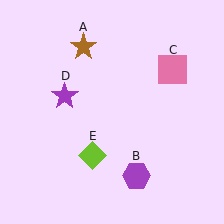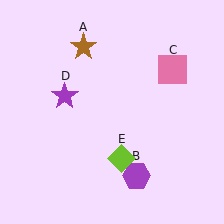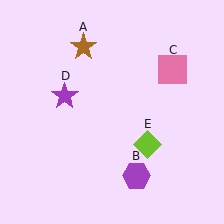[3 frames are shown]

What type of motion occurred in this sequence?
The lime diamond (object E) rotated counterclockwise around the center of the scene.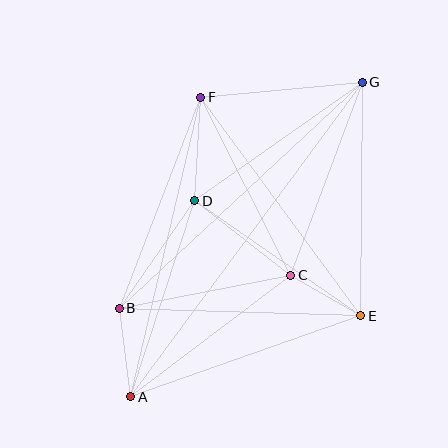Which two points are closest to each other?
Points C and E are closest to each other.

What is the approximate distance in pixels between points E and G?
The distance between E and G is approximately 233 pixels.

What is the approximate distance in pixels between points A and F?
The distance between A and F is approximately 308 pixels.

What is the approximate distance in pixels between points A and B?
The distance between A and B is approximately 89 pixels.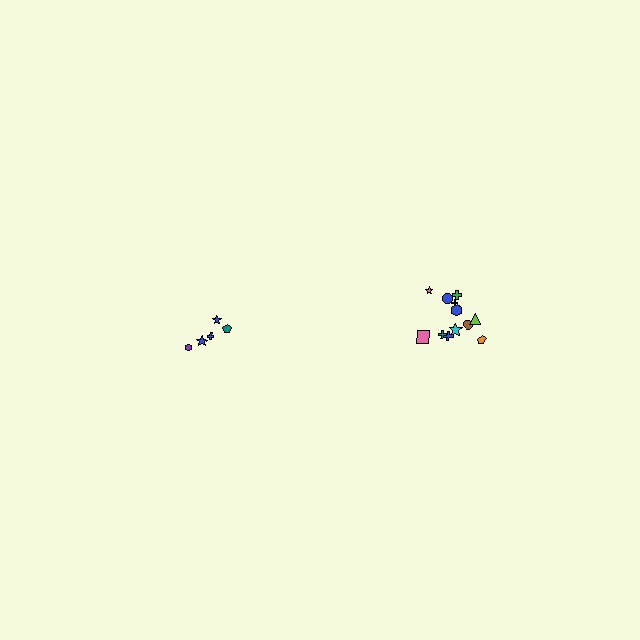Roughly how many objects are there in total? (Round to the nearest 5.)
Roughly 15 objects in total.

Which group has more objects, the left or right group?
The right group.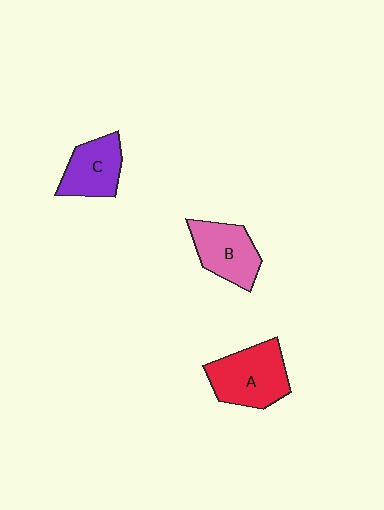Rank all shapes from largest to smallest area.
From largest to smallest: A (red), B (pink), C (purple).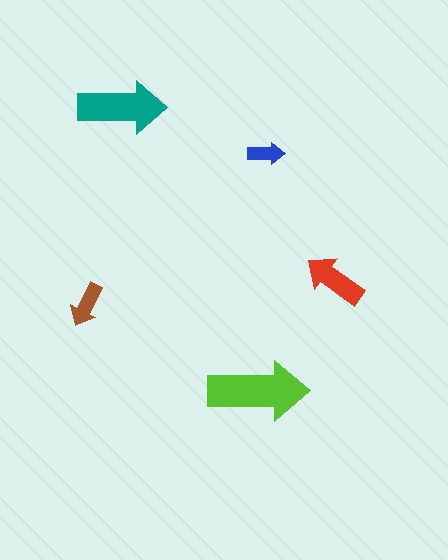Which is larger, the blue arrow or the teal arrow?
The teal one.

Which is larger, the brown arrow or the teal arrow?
The teal one.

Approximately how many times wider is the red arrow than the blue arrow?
About 1.5 times wider.